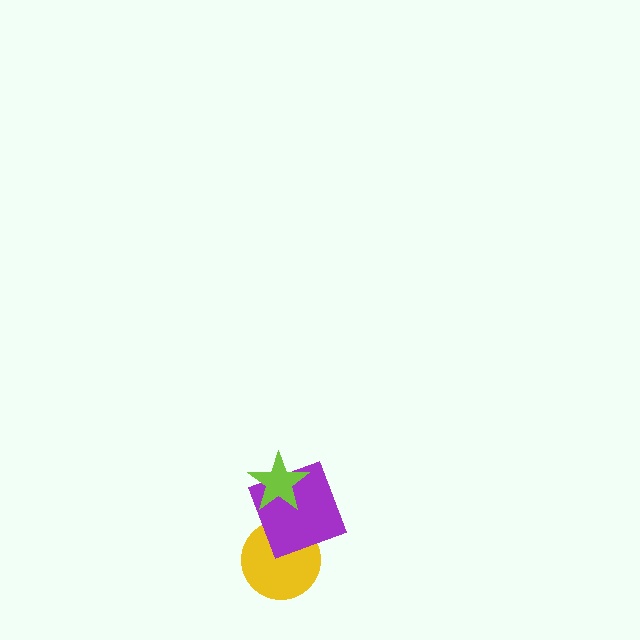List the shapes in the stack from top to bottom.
From top to bottom: the lime star, the purple square, the yellow circle.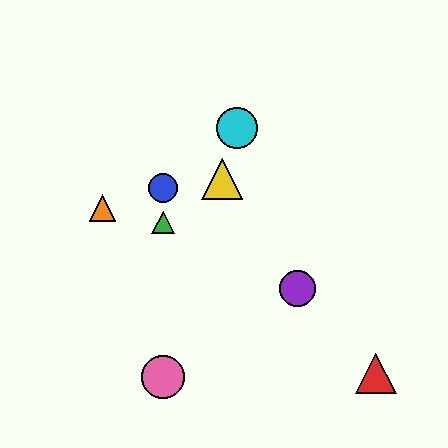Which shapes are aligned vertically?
The blue circle, the green triangle, the pink circle are aligned vertically.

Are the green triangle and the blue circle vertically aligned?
Yes, both are at x≈163.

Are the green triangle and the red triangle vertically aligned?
No, the green triangle is at x≈163 and the red triangle is at x≈376.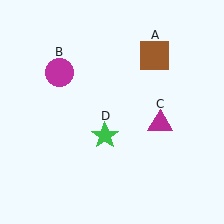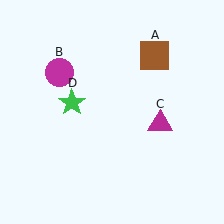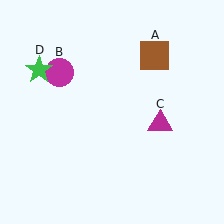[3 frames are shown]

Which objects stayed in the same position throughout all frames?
Brown square (object A) and magenta circle (object B) and magenta triangle (object C) remained stationary.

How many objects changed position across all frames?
1 object changed position: green star (object D).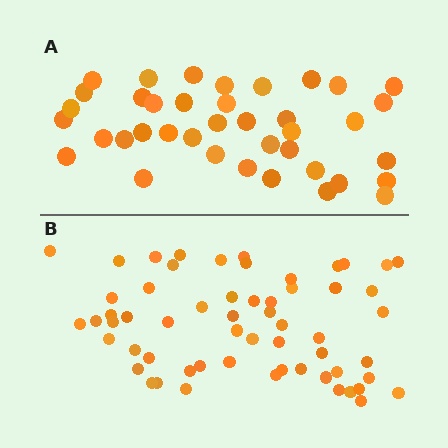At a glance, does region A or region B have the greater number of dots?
Region B (the bottom region) has more dots.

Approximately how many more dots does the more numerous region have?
Region B has approximately 20 more dots than region A.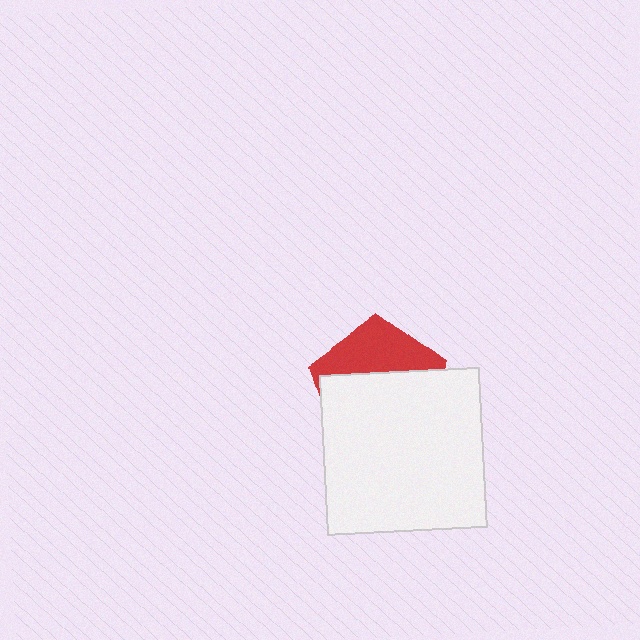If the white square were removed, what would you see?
You would see the complete red pentagon.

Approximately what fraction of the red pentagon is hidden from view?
Roughly 62% of the red pentagon is hidden behind the white square.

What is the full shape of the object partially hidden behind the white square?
The partially hidden object is a red pentagon.